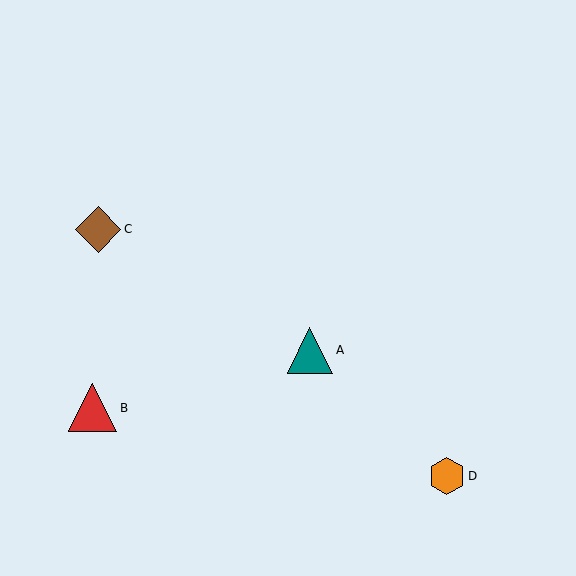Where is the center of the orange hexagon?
The center of the orange hexagon is at (447, 476).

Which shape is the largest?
The red triangle (labeled B) is the largest.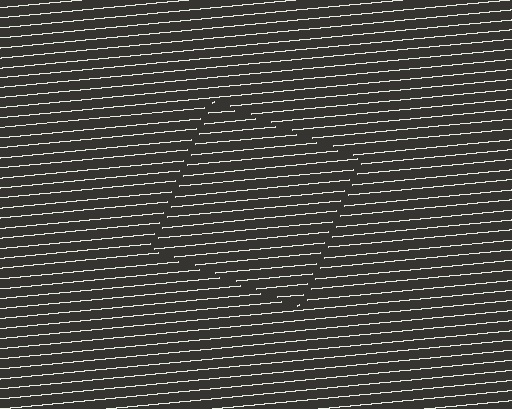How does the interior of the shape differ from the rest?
The interior of the shape contains the same grating, shifted by half a period — the contour is defined by the phase discontinuity where line-ends from the inner and outer gratings abut.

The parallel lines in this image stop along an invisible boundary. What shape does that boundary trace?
An illusory square. The interior of the shape contains the same grating, shifted by half a period — the contour is defined by the phase discontinuity where line-ends from the inner and outer gratings abut.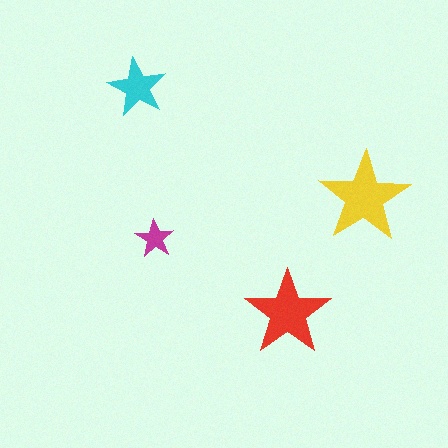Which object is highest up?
The cyan star is topmost.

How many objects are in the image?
There are 4 objects in the image.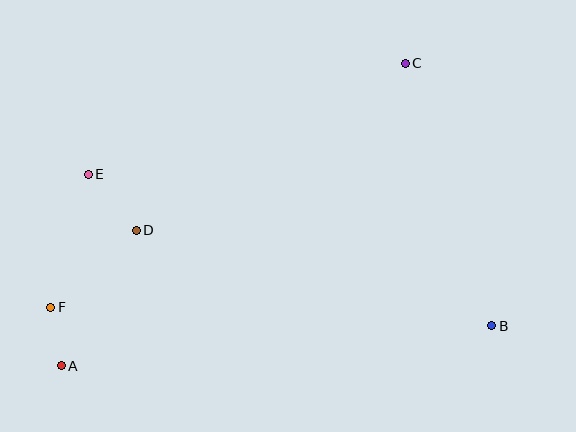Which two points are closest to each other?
Points A and F are closest to each other.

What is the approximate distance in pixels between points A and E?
The distance between A and E is approximately 194 pixels.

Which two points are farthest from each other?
Points A and C are farthest from each other.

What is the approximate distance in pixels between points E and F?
The distance between E and F is approximately 139 pixels.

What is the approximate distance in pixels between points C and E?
The distance between C and E is approximately 336 pixels.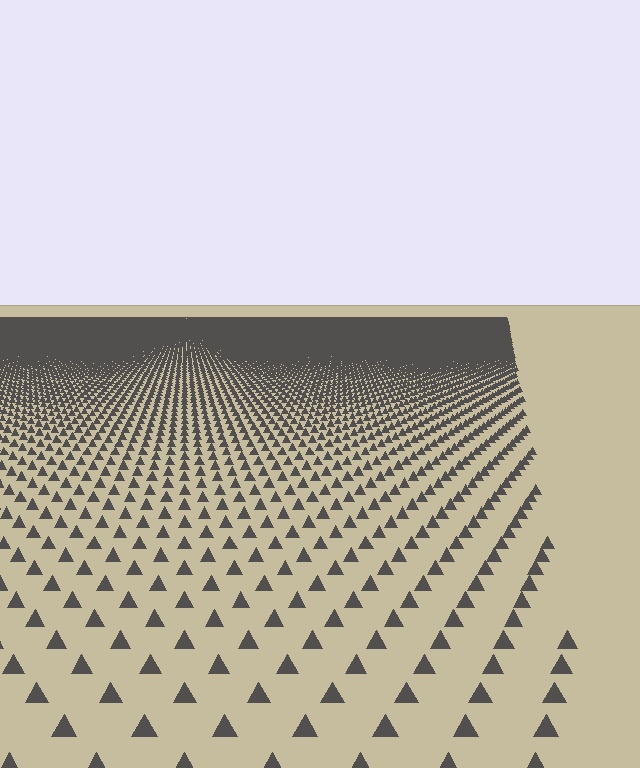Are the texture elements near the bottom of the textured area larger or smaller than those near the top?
Larger. Near the bottom, elements are closer to the viewer and appear at a bigger on-screen size.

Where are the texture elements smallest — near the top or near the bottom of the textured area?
Near the top.